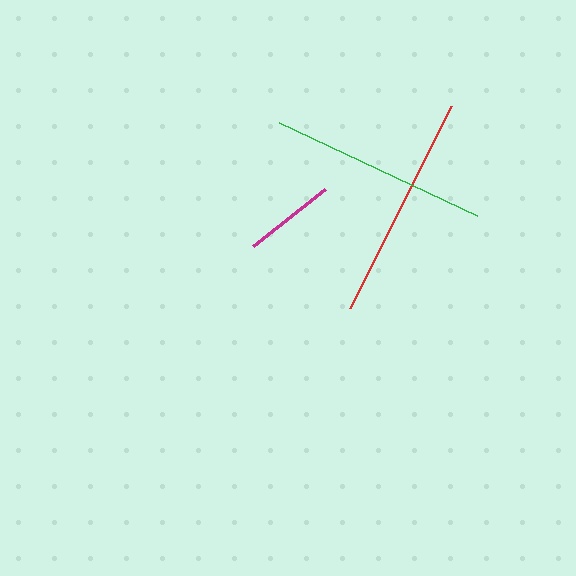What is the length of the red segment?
The red segment is approximately 226 pixels long.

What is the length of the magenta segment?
The magenta segment is approximately 91 pixels long.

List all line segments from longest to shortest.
From longest to shortest: red, green, magenta.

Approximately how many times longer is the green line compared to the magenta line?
The green line is approximately 2.4 times the length of the magenta line.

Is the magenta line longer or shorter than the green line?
The green line is longer than the magenta line.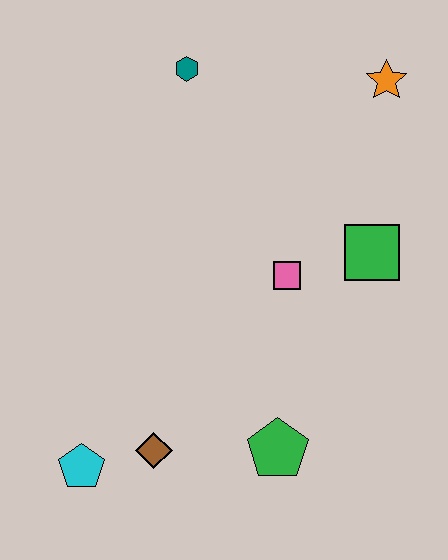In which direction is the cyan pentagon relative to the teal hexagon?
The cyan pentagon is below the teal hexagon.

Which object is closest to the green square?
The pink square is closest to the green square.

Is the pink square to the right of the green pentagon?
Yes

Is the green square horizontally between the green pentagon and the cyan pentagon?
No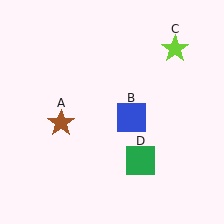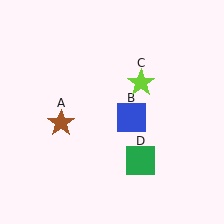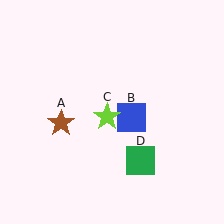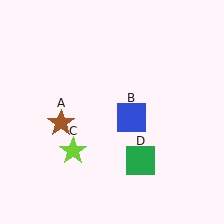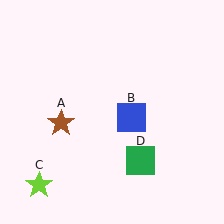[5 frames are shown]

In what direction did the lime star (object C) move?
The lime star (object C) moved down and to the left.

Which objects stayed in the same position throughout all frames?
Brown star (object A) and blue square (object B) and green square (object D) remained stationary.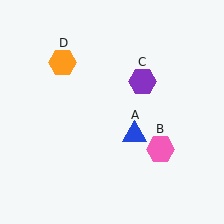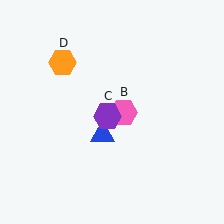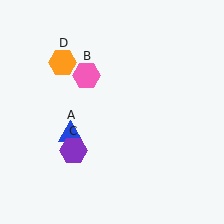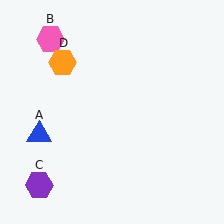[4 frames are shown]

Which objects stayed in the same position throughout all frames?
Orange hexagon (object D) remained stationary.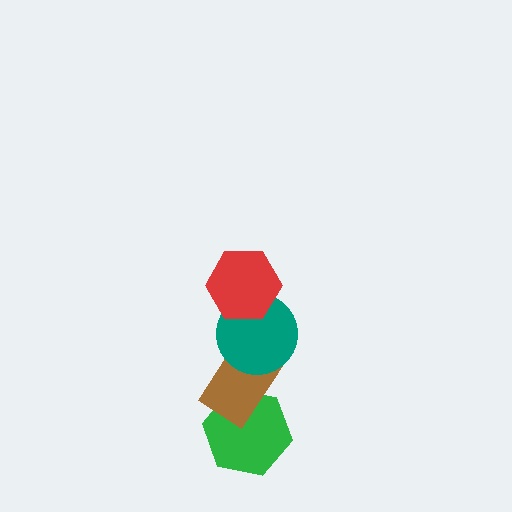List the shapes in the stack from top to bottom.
From top to bottom: the red hexagon, the teal circle, the brown rectangle, the green hexagon.